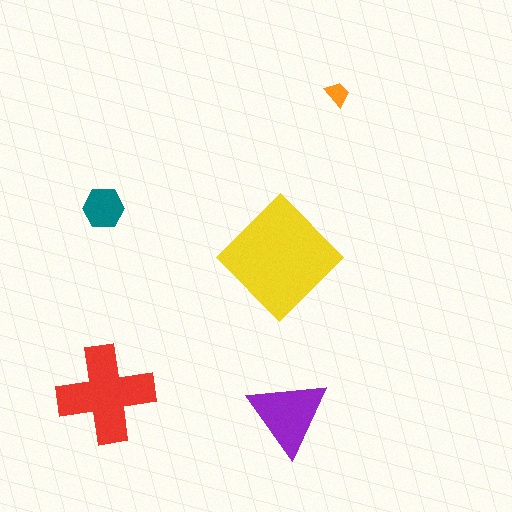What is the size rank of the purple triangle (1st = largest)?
3rd.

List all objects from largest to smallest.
The yellow diamond, the red cross, the purple triangle, the teal hexagon, the orange trapezoid.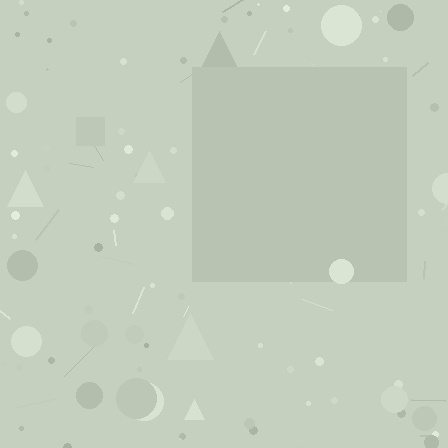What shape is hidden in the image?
A square is hidden in the image.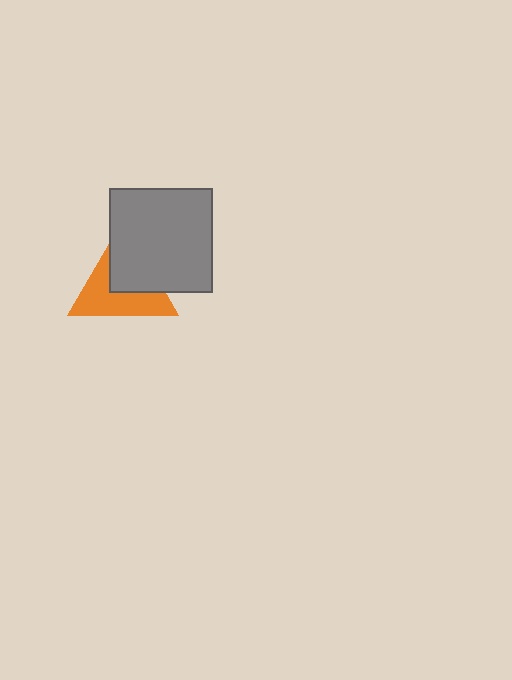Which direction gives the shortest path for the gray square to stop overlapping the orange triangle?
Moving toward the upper-right gives the shortest separation.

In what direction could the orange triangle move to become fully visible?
The orange triangle could move toward the lower-left. That would shift it out from behind the gray square entirely.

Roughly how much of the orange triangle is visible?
About half of it is visible (roughly 54%).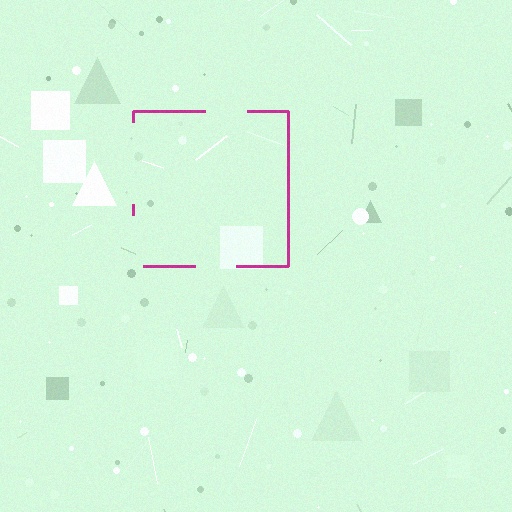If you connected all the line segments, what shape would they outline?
They would outline a square.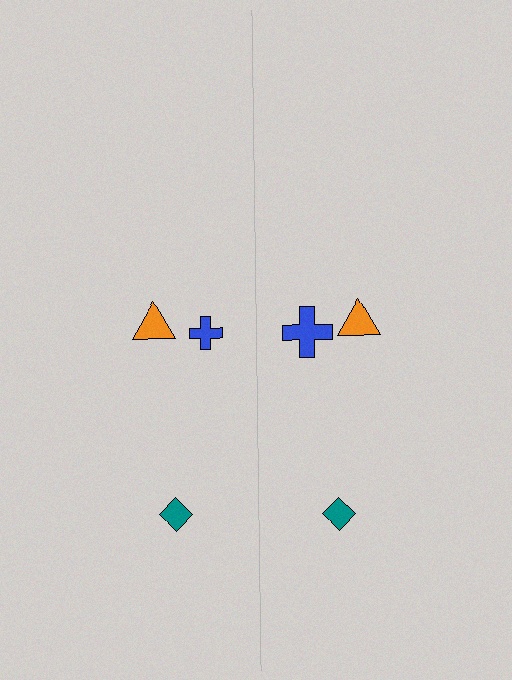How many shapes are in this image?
There are 6 shapes in this image.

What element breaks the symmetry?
The blue cross on the right side has a different size than its mirror counterpart.